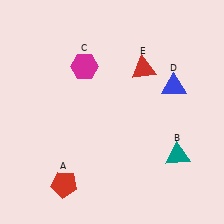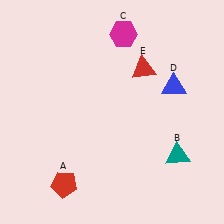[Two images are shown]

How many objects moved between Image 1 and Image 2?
1 object moved between the two images.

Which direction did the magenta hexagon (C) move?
The magenta hexagon (C) moved right.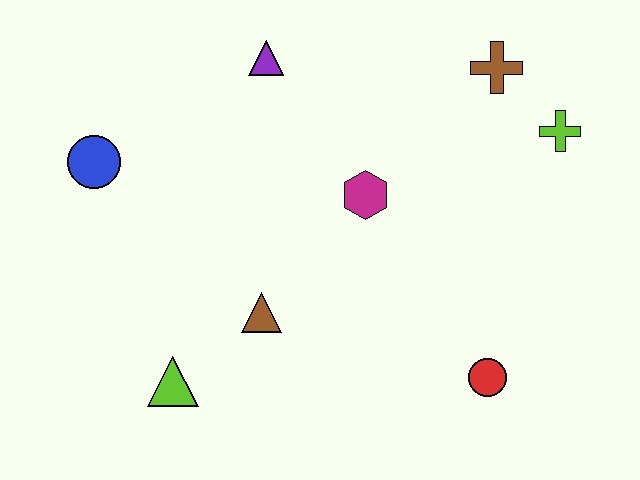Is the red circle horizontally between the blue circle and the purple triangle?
No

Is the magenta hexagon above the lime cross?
No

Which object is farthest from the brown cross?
The lime triangle is farthest from the brown cross.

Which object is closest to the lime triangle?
The brown triangle is closest to the lime triangle.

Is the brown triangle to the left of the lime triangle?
No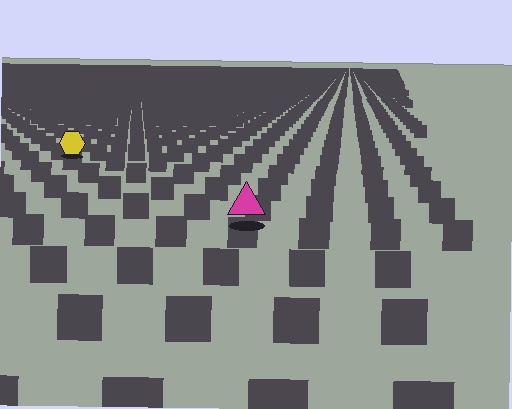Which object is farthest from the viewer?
The yellow hexagon is farthest from the viewer. It appears smaller and the ground texture around it is denser.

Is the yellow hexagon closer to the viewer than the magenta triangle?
No. The magenta triangle is closer — you can tell from the texture gradient: the ground texture is coarser near it.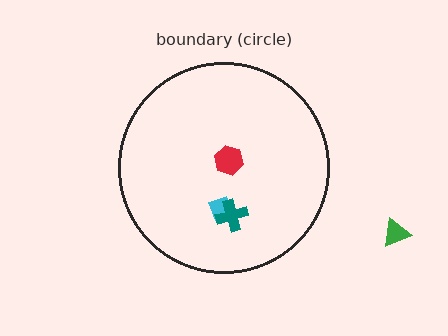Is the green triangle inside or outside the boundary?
Outside.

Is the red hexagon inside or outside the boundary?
Inside.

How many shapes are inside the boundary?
3 inside, 1 outside.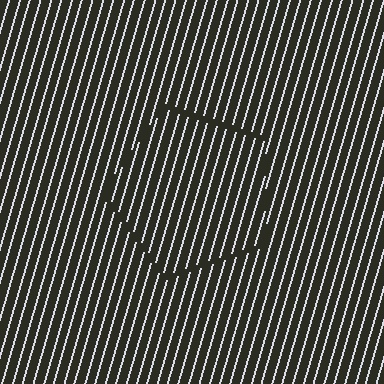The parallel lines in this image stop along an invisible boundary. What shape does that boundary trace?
An illusory pentagon. The interior of the shape contains the same grating, shifted by half a period — the contour is defined by the phase discontinuity where line-ends from the inner and outer gratings abut.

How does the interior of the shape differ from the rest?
The interior of the shape contains the same grating, shifted by half a period — the contour is defined by the phase discontinuity where line-ends from the inner and outer gratings abut.